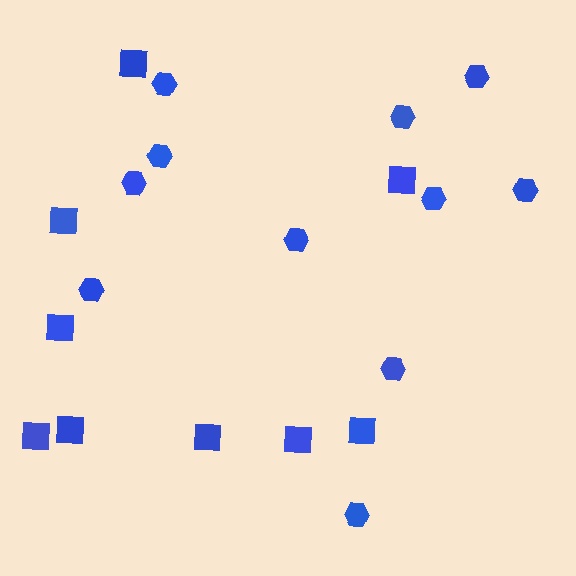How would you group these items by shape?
There are 2 groups: one group of hexagons (11) and one group of squares (9).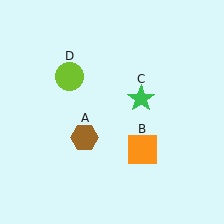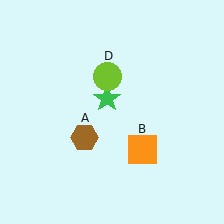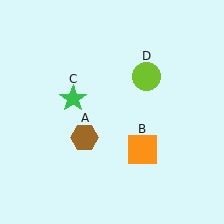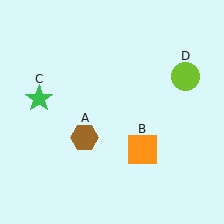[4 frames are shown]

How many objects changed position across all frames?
2 objects changed position: green star (object C), lime circle (object D).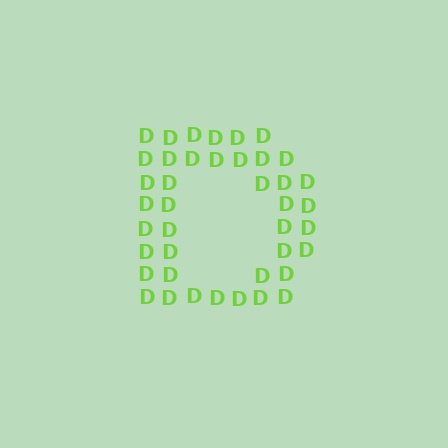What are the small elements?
The small elements are letter D's.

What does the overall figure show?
The overall figure shows the letter D.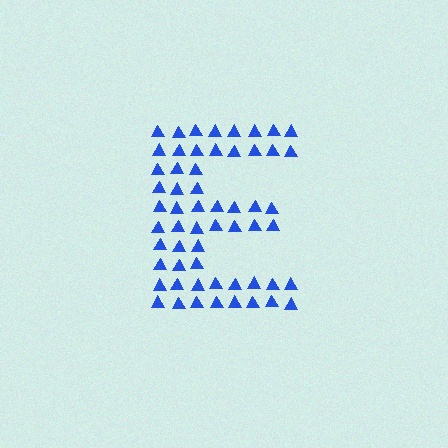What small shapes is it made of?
It is made of small triangles.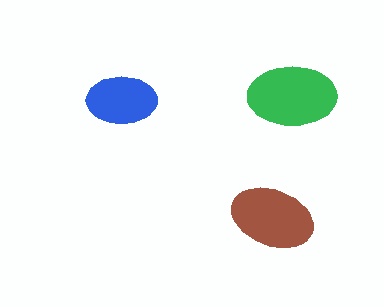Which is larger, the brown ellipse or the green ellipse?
The green one.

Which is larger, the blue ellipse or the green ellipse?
The green one.